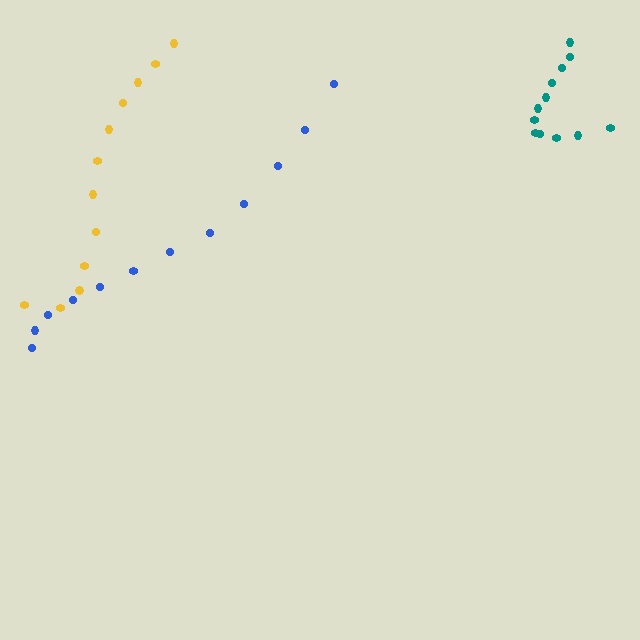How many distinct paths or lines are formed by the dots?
There are 3 distinct paths.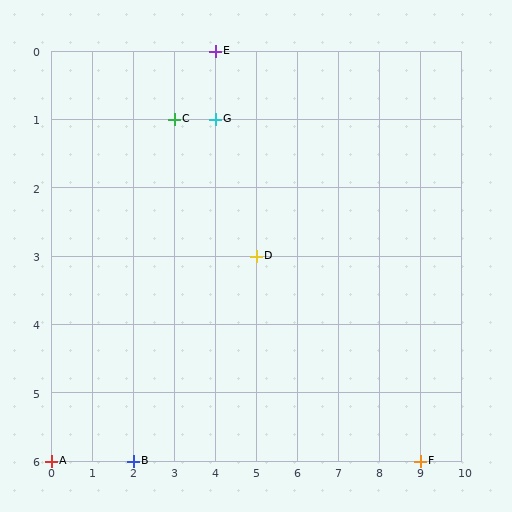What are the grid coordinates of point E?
Point E is at grid coordinates (4, 0).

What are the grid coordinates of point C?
Point C is at grid coordinates (3, 1).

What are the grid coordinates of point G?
Point G is at grid coordinates (4, 1).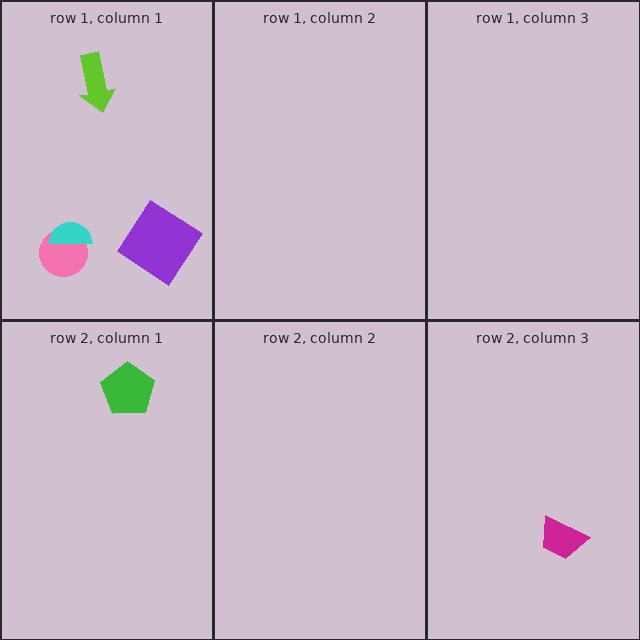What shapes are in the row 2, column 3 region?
The magenta trapezoid.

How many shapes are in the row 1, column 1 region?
4.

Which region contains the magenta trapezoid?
The row 2, column 3 region.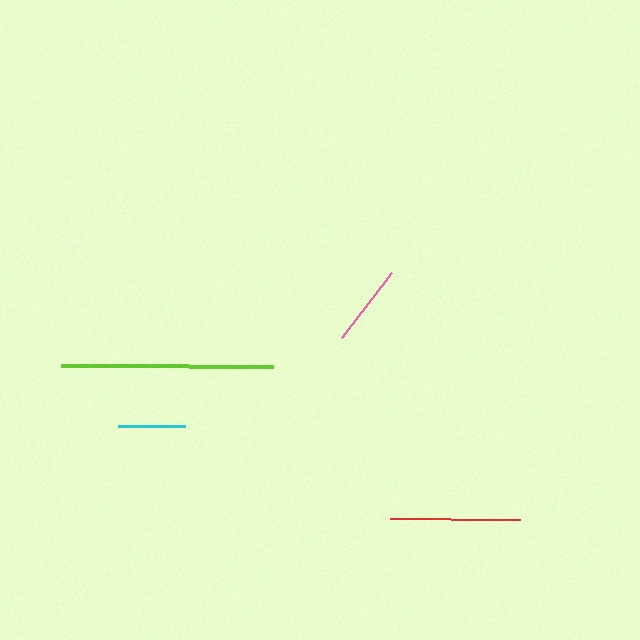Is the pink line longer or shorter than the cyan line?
The pink line is longer than the cyan line.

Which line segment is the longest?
The lime line is the longest at approximately 212 pixels.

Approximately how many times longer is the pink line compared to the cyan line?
The pink line is approximately 1.2 times the length of the cyan line.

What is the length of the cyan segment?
The cyan segment is approximately 67 pixels long.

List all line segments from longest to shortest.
From longest to shortest: lime, red, pink, cyan.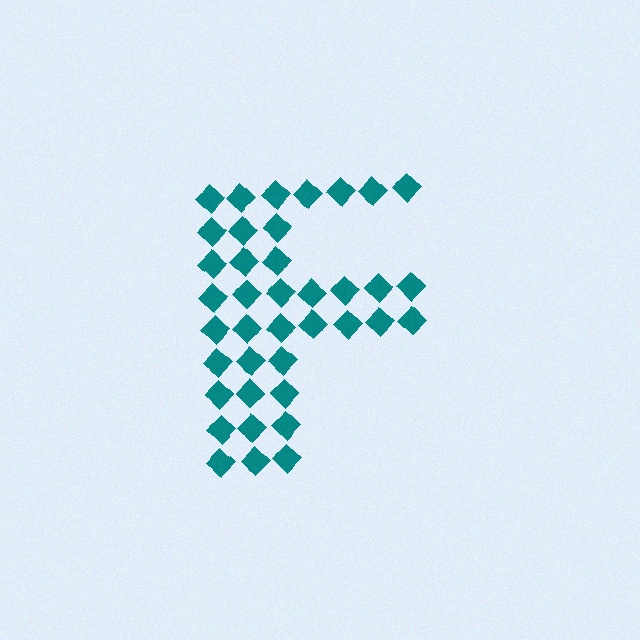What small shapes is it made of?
It is made of small diamonds.